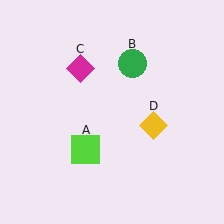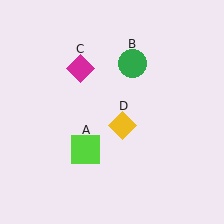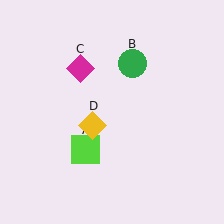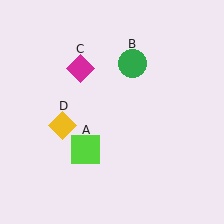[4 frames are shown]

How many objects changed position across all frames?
1 object changed position: yellow diamond (object D).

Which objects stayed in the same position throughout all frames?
Lime square (object A) and green circle (object B) and magenta diamond (object C) remained stationary.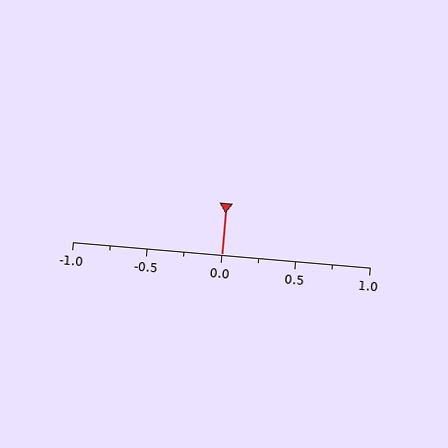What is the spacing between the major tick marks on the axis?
The major ticks are spaced 0.5 apart.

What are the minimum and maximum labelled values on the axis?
The axis runs from -1.0 to 1.0.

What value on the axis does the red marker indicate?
The marker indicates approximately 0.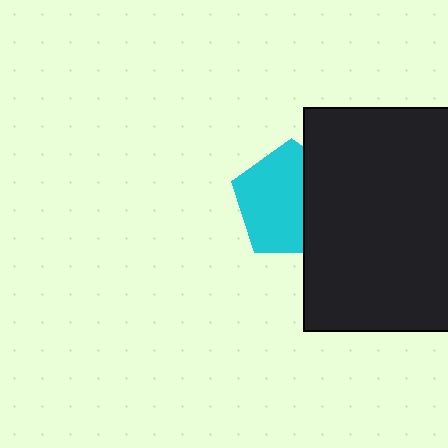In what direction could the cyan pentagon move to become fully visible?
The cyan pentagon could move left. That would shift it out from behind the black rectangle entirely.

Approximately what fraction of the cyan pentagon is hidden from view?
Roughly 36% of the cyan pentagon is hidden behind the black rectangle.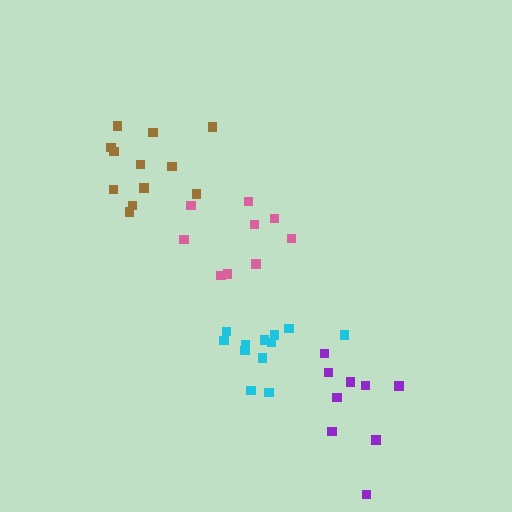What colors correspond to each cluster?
The clusters are colored: cyan, pink, purple, brown.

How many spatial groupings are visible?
There are 4 spatial groupings.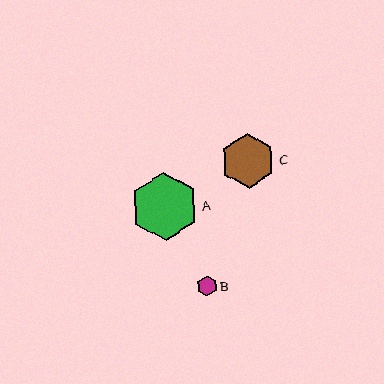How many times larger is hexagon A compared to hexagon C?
Hexagon A is approximately 1.2 times the size of hexagon C.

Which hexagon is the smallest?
Hexagon B is the smallest with a size of approximately 20 pixels.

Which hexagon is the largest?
Hexagon A is the largest with a size of approximately 68 pixels.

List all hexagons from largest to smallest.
From largest to smallest: A, C, B.